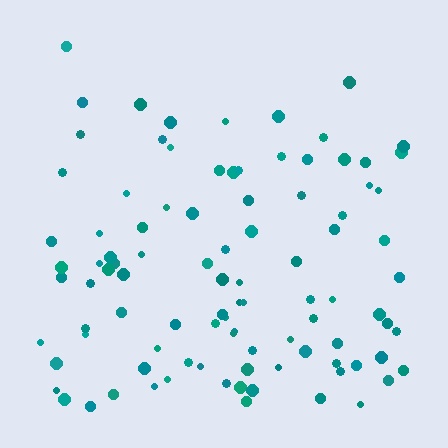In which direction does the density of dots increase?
From top to bottom, with the bottom side densest.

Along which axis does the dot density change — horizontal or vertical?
Vertical.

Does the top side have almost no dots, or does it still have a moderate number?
Still a moderate number, just noticeably fewer than the bottom.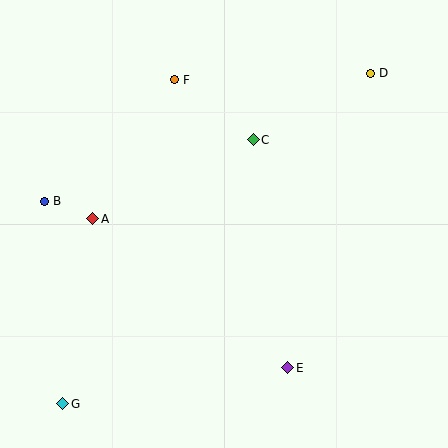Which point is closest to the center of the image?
Point C at (253, 140) is closest to the center.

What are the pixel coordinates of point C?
Point C is at (253, 140).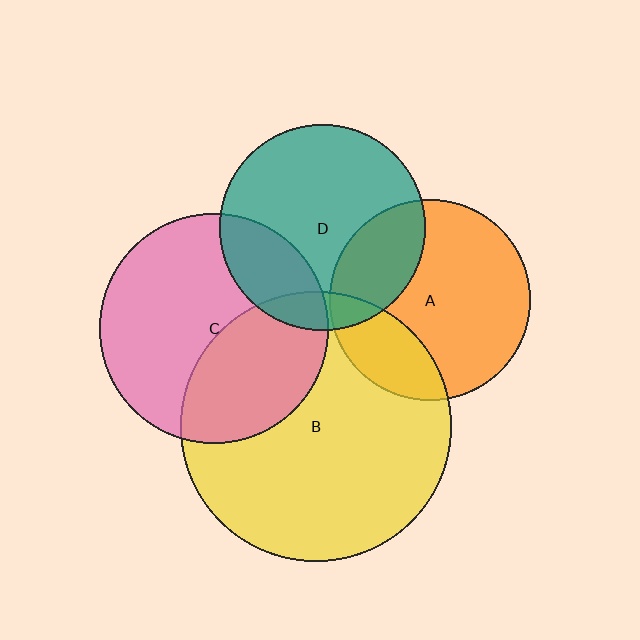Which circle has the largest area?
Circle B (yellow).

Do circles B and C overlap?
Yes.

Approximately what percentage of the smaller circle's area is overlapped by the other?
Approximately 40%.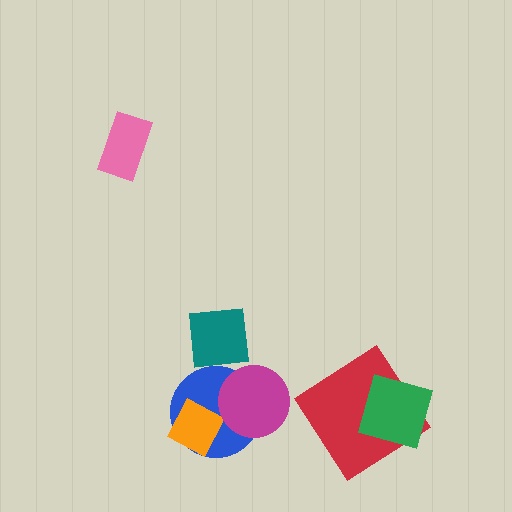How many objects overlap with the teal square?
0 objects overlap with the teal square.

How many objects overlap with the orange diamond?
1 object overlaps with the orange diamond.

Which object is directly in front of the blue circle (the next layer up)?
The orange diamond is directly in front of the blue circle.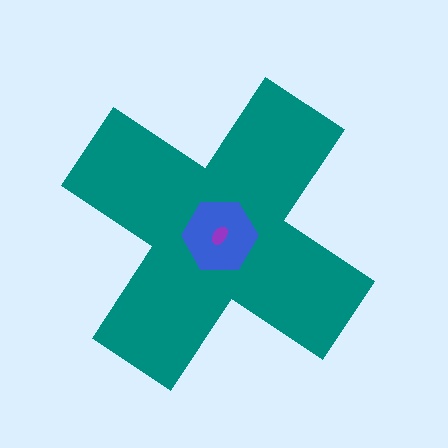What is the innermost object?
The purple ellipse.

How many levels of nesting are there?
3.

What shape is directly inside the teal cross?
The blue hexagon.